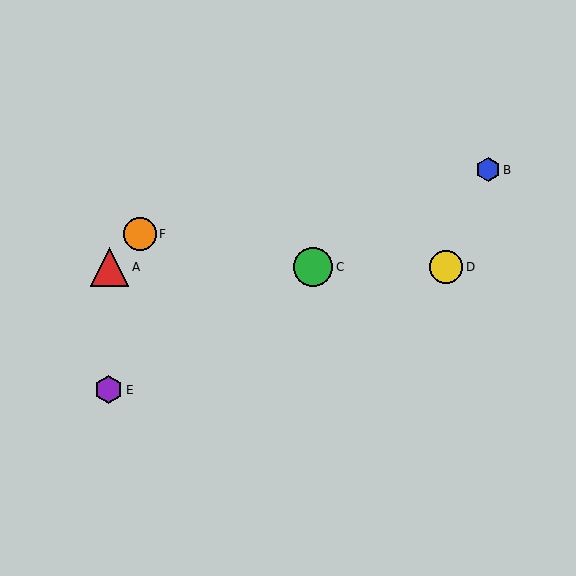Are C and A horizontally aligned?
Yes, both are at y≈267.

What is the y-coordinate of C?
Object C is at y≈267.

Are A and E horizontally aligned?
No, A is at y≈267 and E is at y≈390.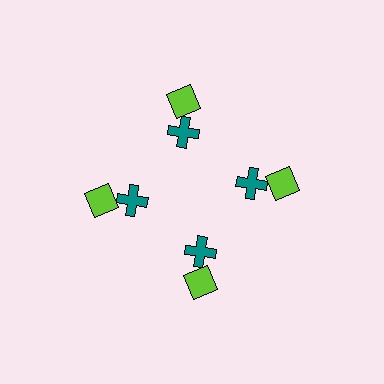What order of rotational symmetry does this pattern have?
This pattern has 4-fold rotational symmetry.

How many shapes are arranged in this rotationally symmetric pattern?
There are 8 shapes, arranged in 4 groups of 2.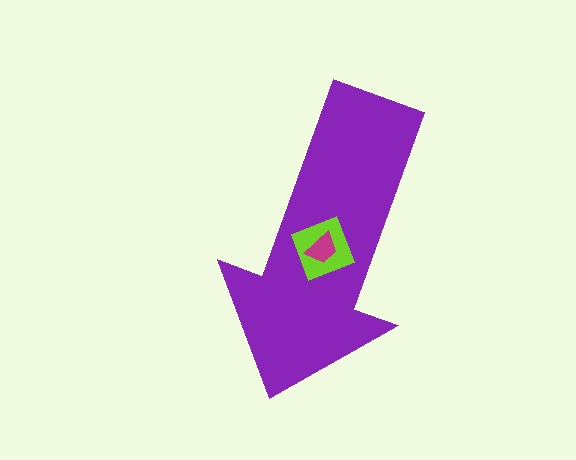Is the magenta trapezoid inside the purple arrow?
Yes.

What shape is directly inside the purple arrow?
The lime diamond.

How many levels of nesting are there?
3.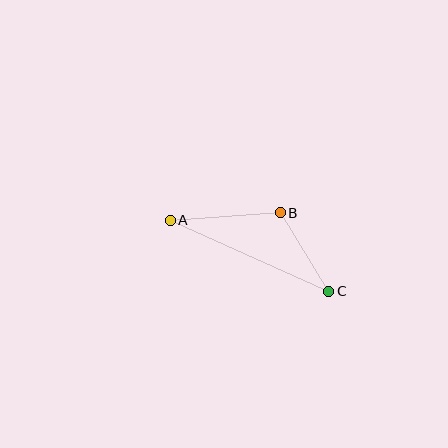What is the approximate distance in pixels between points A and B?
The distance between A and B is approximately 110 pixels.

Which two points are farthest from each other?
Points A and C are farthest from each other.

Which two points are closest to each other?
Points B and C are closest to each other.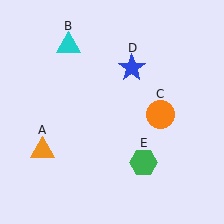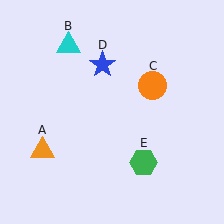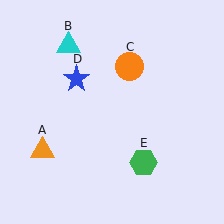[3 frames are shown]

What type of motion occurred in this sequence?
The orange circle (object C), blue star (object D) rotated counterclockwise around the center of the scene.